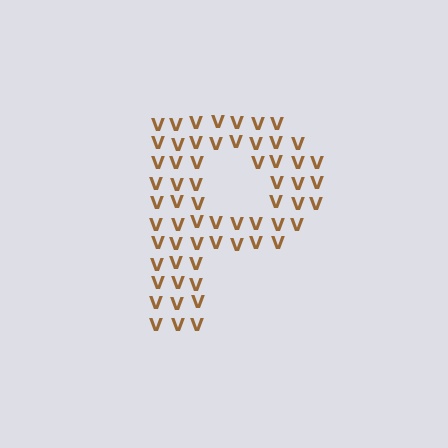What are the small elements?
The small elements are letter V's.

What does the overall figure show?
The overall figure shows the letter P.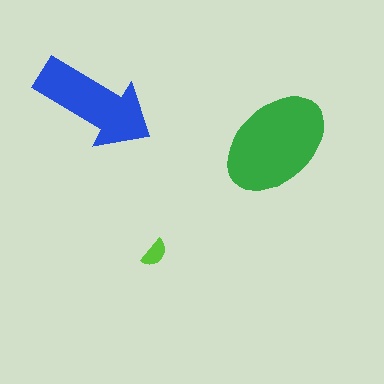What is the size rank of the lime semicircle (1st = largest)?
3rd.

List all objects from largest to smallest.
The green ellipse, the blue arrow, the lime semicircle.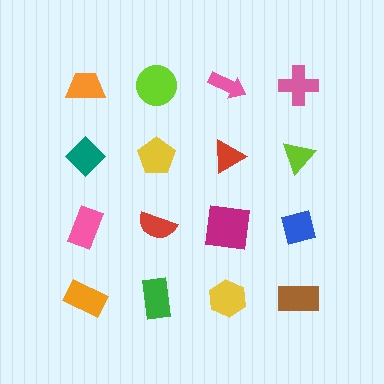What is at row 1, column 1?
An orange trapezoid.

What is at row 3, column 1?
A pink rectangle.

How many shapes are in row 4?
4 shapes.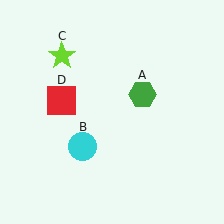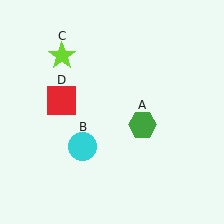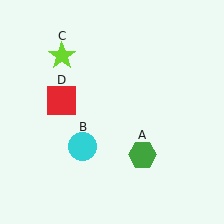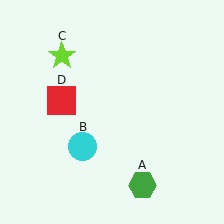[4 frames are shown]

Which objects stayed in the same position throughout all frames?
Cyan circle (object B) and lime star (object C) and red square (object D) remained stationary.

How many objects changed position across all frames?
1 object changed position: green hexagon (object A).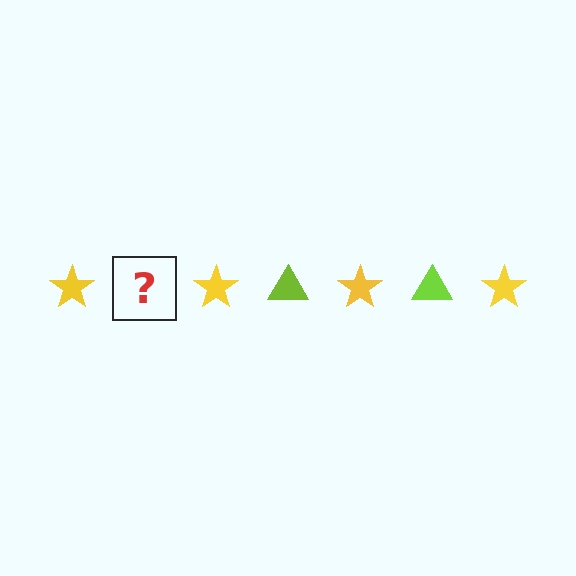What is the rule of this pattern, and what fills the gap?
The rule is that the pattern alternates between yellow star and lime triangle. The gap should be filled with a lime triangle.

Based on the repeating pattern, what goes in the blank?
The blank should be a lime triangle.